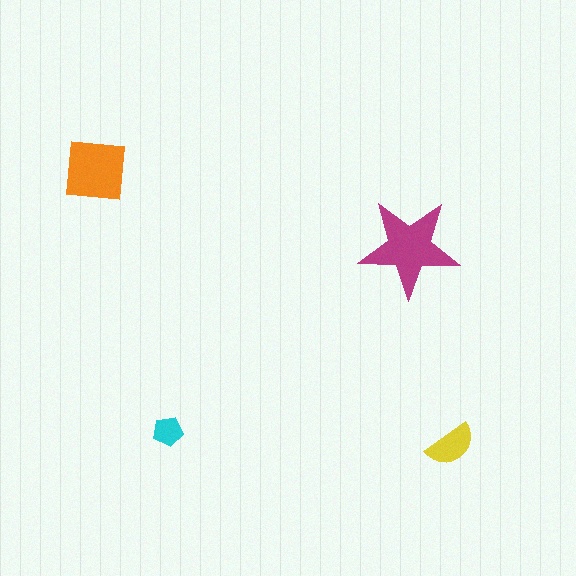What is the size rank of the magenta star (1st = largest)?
1st.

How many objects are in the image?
There are 4 objects in the image.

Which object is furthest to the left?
The orange square is leftmost.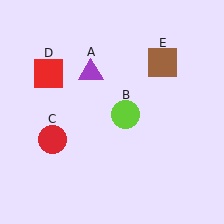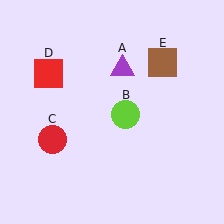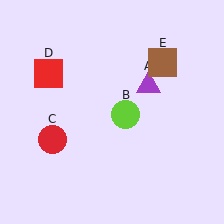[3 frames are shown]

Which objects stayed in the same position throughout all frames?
Lime circle (object B) and red circle (object C) and red square (object D) and brown square (object E) remained stationary.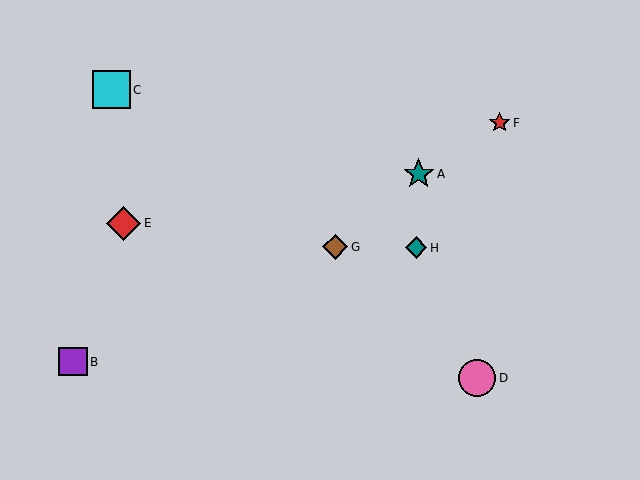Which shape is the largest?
The cyan square (labeled C) is the largest.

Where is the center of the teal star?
The center of the teal star is at (419, 174).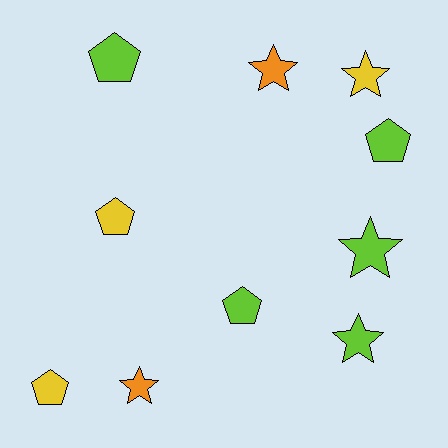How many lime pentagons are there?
There are 3 lime pentagons.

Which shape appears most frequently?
Pentagon, with 5 objects.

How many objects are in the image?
There are 10 objects.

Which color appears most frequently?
Lime, with 5 objects.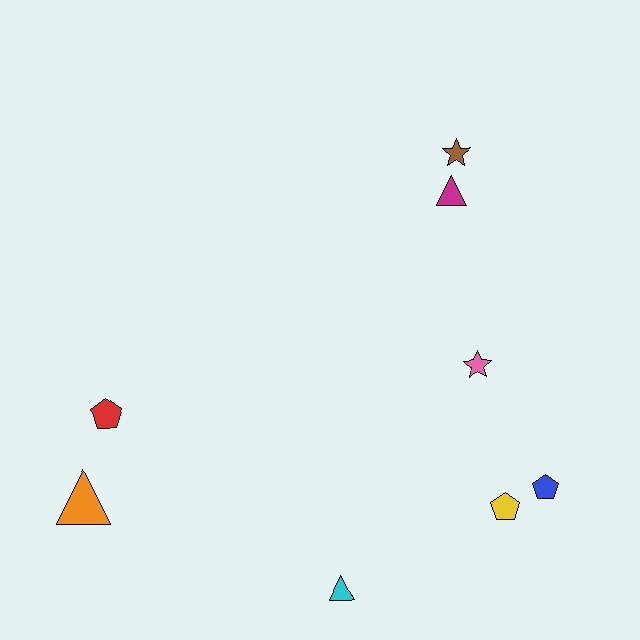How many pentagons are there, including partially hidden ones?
There are 3 pentagons.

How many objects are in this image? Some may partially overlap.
There are 8 objects.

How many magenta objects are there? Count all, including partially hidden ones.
There is 1 magenta object.